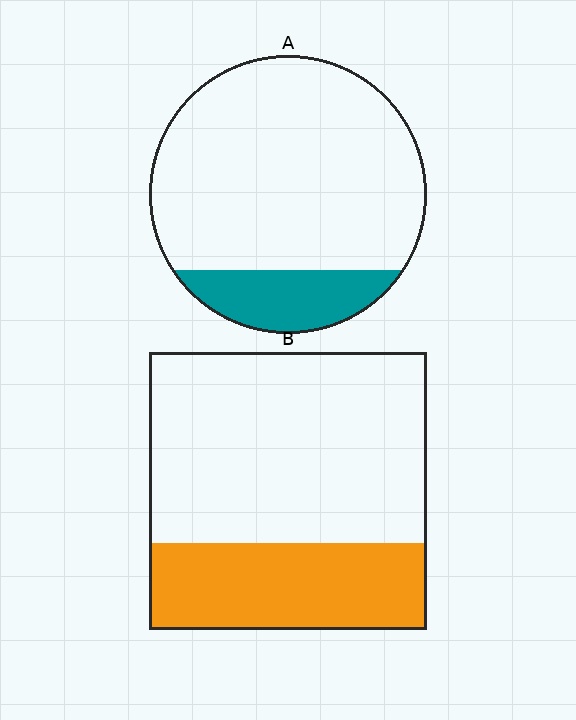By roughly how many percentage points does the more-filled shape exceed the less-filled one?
By roughly 15 percentage points (B over A).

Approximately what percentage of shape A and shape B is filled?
A is approximately 15% and B is approximately 30%.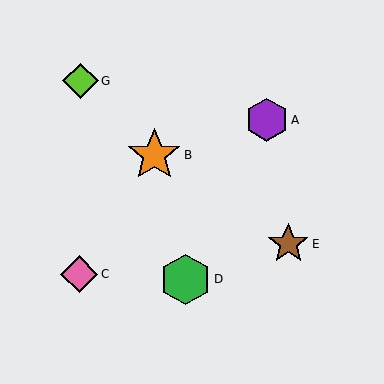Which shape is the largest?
The orange star (labeled B) is the largest.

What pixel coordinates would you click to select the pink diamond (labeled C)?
Click at (79, 274) to select the pink diamond C.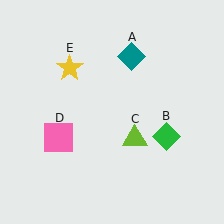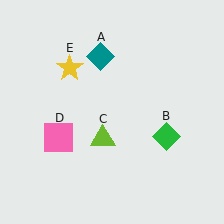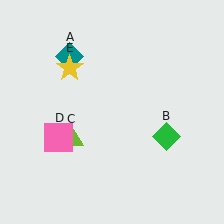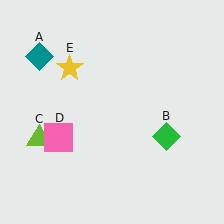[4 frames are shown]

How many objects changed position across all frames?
2 objects changed position: teal diamond (object A), lime triangle (object C).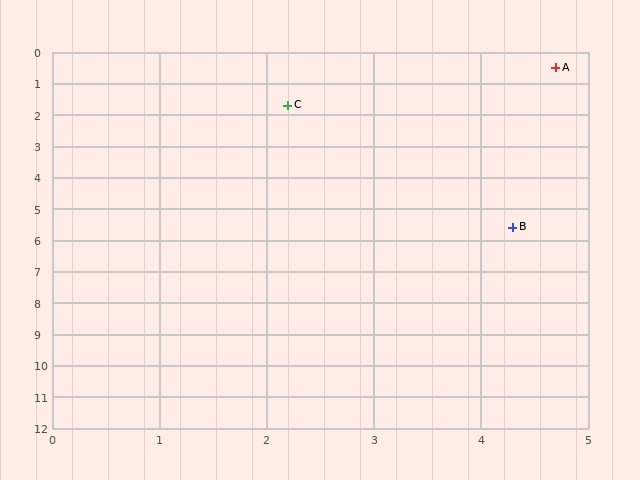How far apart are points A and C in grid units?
Points A and C are about 2.8 grid units apart.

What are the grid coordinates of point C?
Point C is at approximately (2.2, 1.7).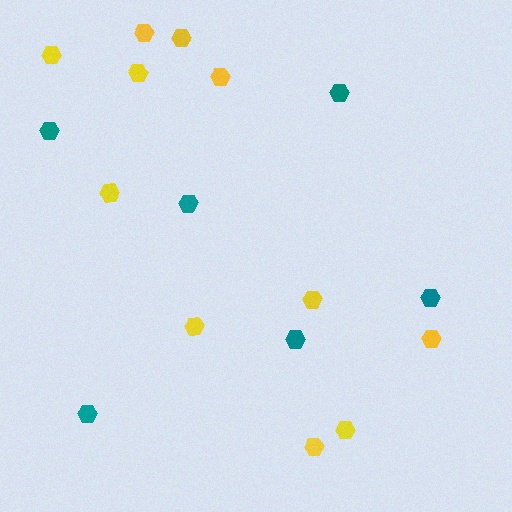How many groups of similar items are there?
There are 2 groups: one group of teal hexagons (6) and one group of yellow hexagons (11).